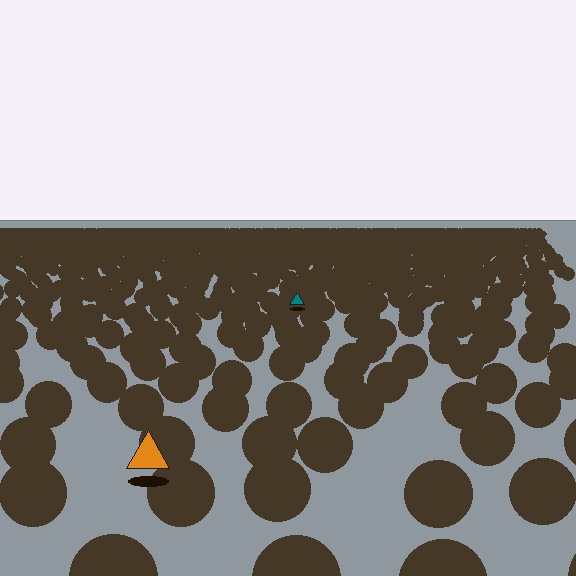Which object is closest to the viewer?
The orange triangle is closest. The texture marks near it are larger and more spread out.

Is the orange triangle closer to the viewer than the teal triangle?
Yes. The orange triangle is closer — you can tell from the texture gradient: the ground texture is coarser near it.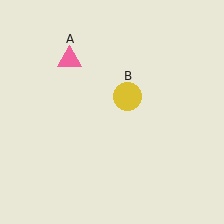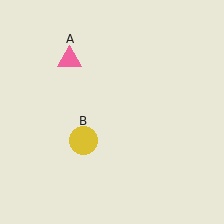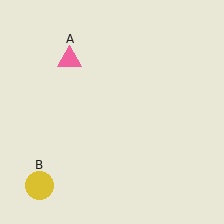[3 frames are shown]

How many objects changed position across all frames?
1 object changed position: yellow circle (object B).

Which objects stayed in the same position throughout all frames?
Pink triangle (object A) remained stationary.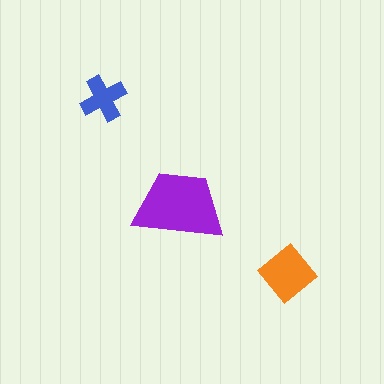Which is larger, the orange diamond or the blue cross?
The orange diamond.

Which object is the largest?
The purple trapezoid.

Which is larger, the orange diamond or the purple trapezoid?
The purple trapezoid.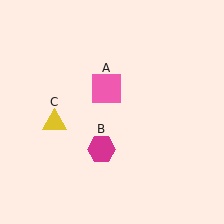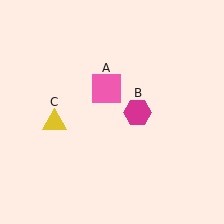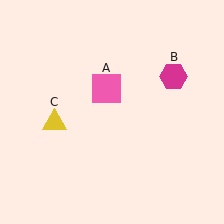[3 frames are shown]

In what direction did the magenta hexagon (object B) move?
The magenta hexagon (object B) moved up and to the right.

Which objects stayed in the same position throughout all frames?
Pink square (object A) and yellow triangle (object C) remained stationary.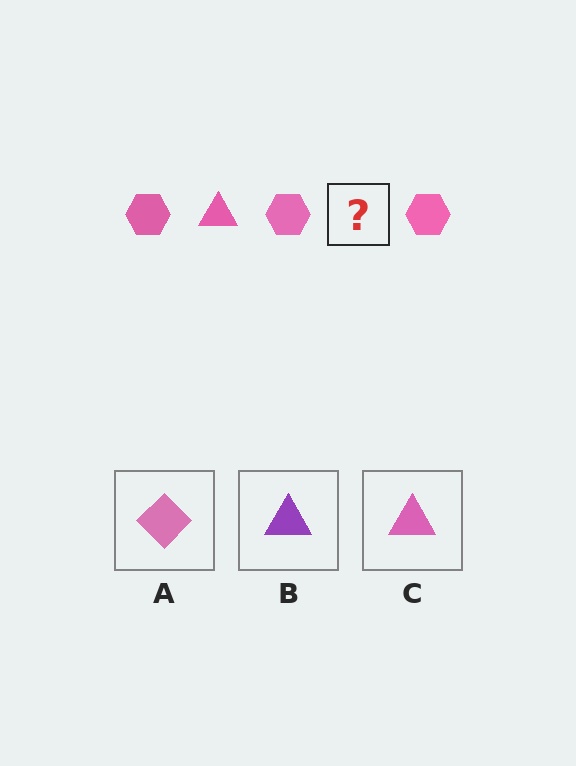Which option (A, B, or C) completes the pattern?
C.